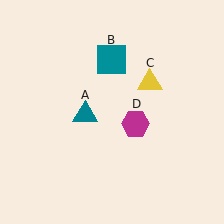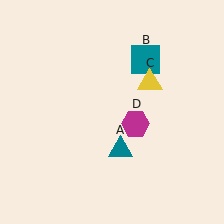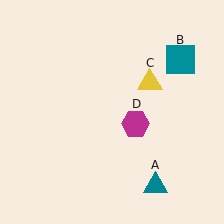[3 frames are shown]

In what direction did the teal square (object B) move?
The teal square (object B) moved right.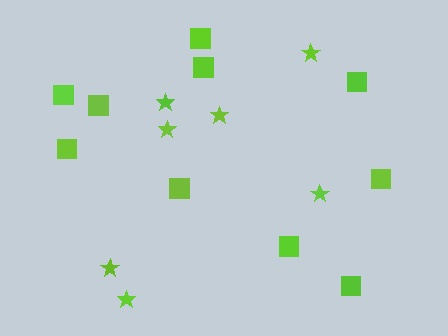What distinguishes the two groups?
There are 2 groups: one group of stars (7) and one group of squares (10).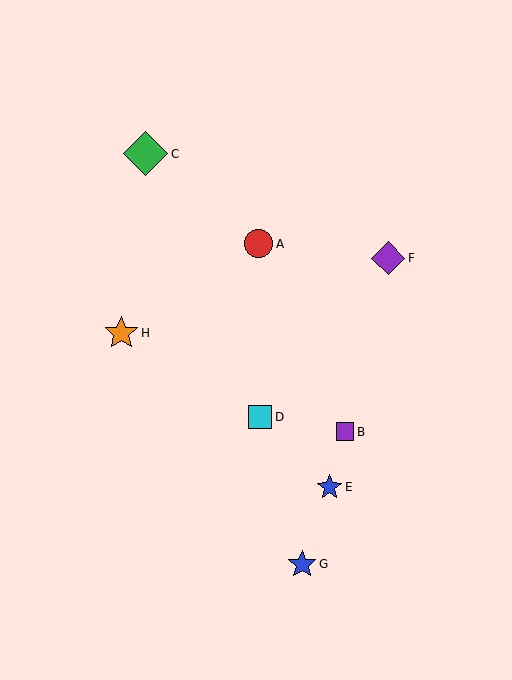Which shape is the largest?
The green diamond (labeled C) is the largest.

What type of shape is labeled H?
Shape H is an orange star.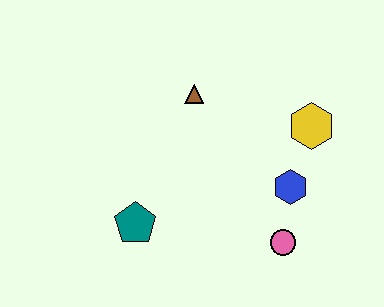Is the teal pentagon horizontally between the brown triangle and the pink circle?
No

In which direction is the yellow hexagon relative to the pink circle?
The yellow hexagon is above the pink circle.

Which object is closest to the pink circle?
The blue hexagon is closest to the pink circle.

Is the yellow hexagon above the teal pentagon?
Yes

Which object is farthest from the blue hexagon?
The teal pentagon is farthest from the blue hexagon.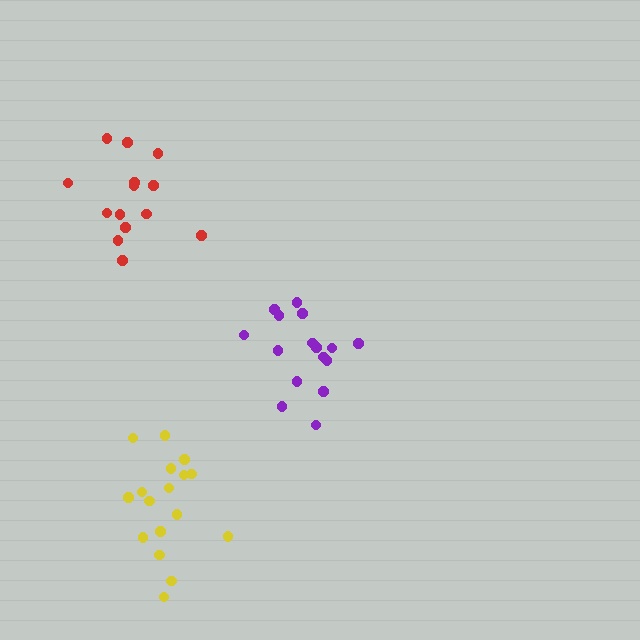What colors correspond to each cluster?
The clusters are colored: yellow, red, purple.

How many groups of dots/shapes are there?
There are 3 groups.